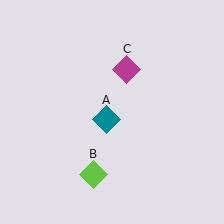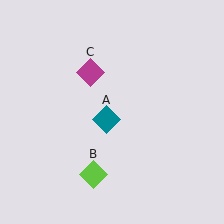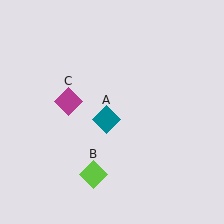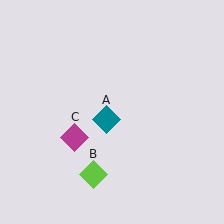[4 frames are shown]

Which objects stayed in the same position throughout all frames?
Teal diamond (object A) and lime diamond (object B) remained stationary.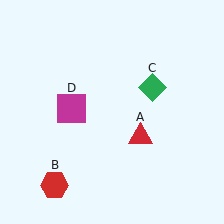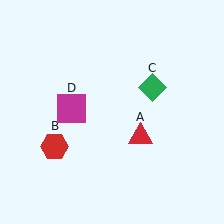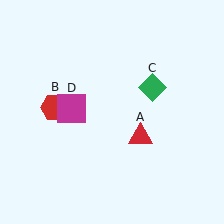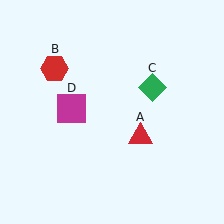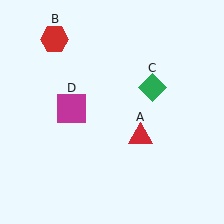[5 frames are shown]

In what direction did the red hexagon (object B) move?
The red hexagon (object B) moved up.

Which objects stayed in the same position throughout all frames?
Red triangle (object A) and green diamond (object C) and magenta square (object D) remained stationary.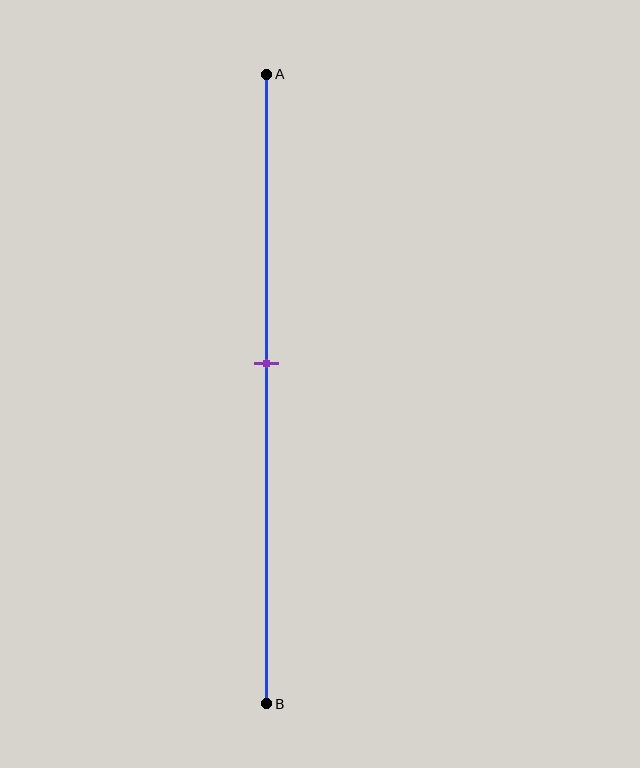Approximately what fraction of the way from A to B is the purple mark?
The purple mark is approximately 45% of the way from A to B.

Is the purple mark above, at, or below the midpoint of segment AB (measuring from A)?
The purple mark is above the midpoint of segment AB.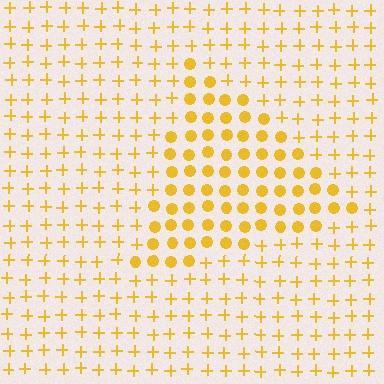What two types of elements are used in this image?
The image uses circles inside the triangle region and plus signs outside it.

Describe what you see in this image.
The image is filled with small yellow elements arranged in a uniform grid. A triangle-shaped region contains circles, while the surrounding area contains plus signs. The boundary is defined purely by the change in element shape.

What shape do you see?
I see a triangle.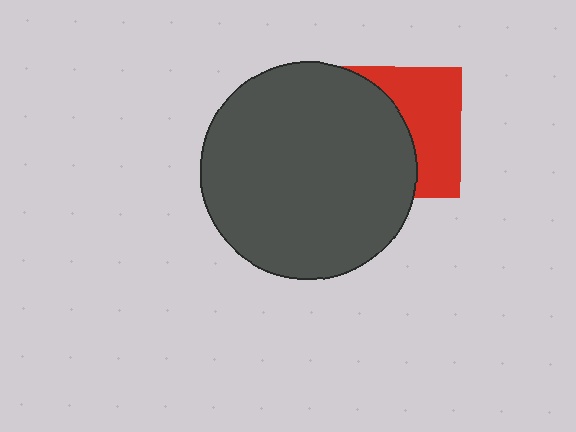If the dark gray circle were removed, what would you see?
You would see the complete red square.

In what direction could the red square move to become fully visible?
The red square could move right. That would shift it out from behind the dark gray circle entirely.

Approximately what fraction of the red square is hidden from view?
Roughly 54% of the red square is hidden behind the dark gray circle.